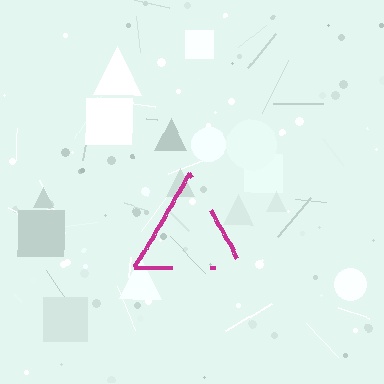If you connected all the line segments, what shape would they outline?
They would outline a triangle.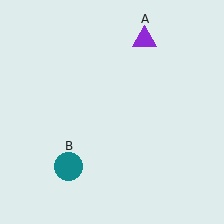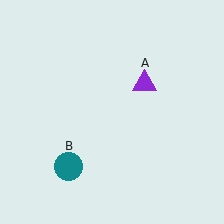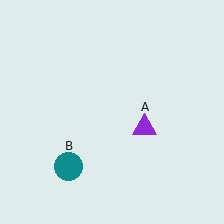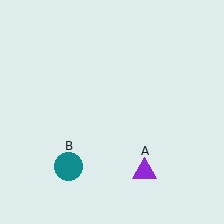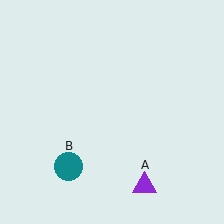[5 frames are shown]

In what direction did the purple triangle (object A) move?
The purple triangle (object A) moved down.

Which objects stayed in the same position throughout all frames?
Teal circle (object B) remained stationary.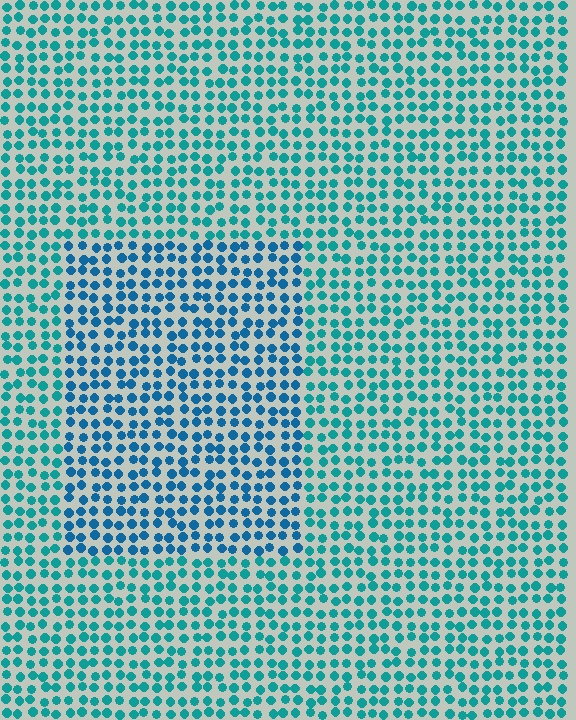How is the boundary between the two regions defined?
The boundary is defined purely by a slight shift in hue (about 26 degrees). Spacing, size, and orientation are identical on both sides.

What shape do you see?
I see a rectangle.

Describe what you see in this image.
The image is filled with small teal elements in a uniform arrangement. A rectangle-shaped region is visible where the elements are tinted to a slightly different hue, forming a subtle color boundary.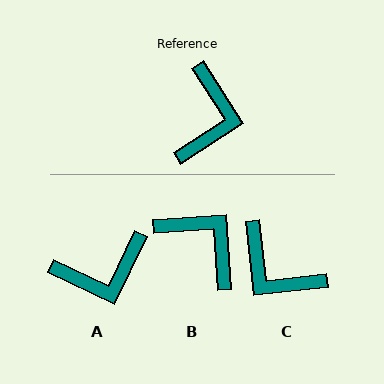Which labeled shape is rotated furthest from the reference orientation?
C, about 116 degrees away.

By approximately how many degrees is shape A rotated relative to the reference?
Approximately 58 degrees clockwise.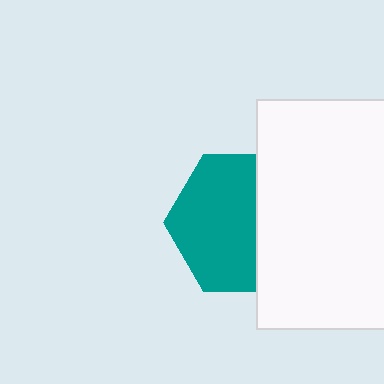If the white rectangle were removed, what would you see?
You would see the complete teal hexagon.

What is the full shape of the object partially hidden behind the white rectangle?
The partially hidden object is a teal hexagon.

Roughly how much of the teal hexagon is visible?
About half of it is visible (roughly 61%).